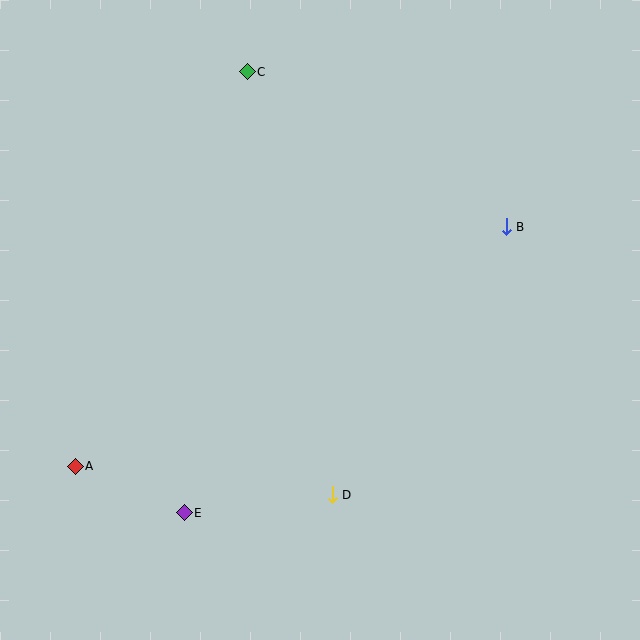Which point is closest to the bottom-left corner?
Point A is closest to the bottom-left corner.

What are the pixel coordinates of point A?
Point A is at (75, 466).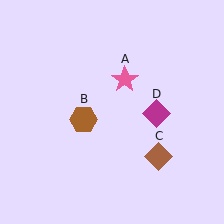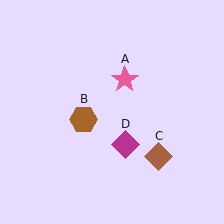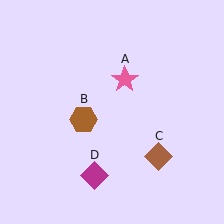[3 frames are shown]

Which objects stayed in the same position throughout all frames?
Pink star (object A) and brown hexagon (object B) and brown diamond (object C) remained stationary.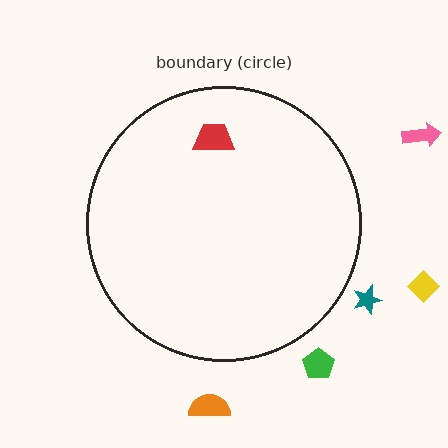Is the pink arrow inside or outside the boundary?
Outside.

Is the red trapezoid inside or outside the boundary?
Inside.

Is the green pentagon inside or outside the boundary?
Outside.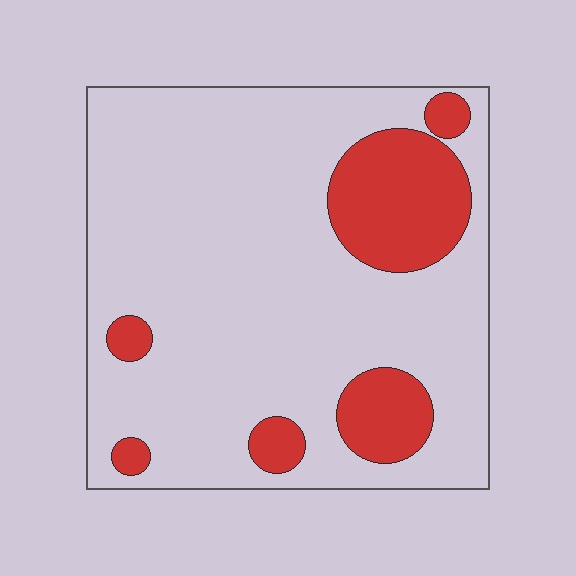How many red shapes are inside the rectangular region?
6.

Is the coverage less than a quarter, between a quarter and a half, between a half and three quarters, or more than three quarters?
Less than a quarter.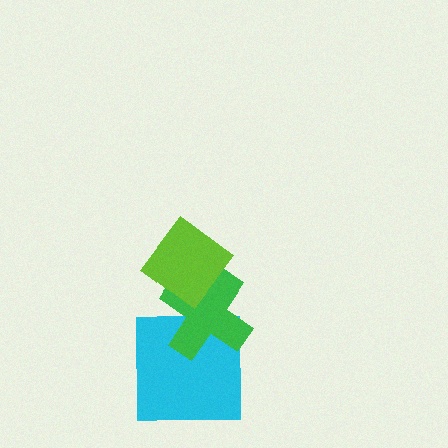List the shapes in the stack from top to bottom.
From top to bottom: the lime diamond, the green cross, the cyan square.